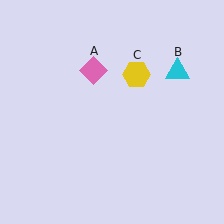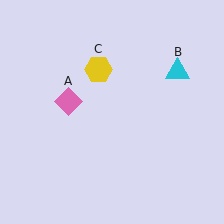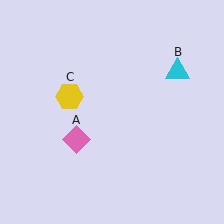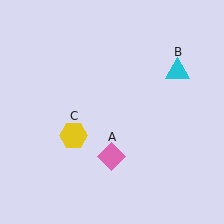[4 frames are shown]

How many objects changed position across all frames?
2 objects changed position: pink diamond (object A), yellow hexagon (object C).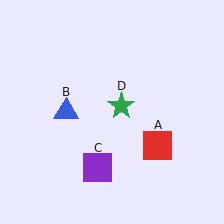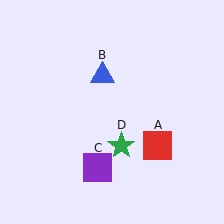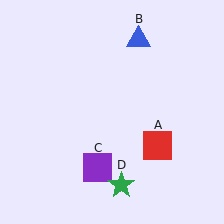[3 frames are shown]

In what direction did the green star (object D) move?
The green star (object D) moved down.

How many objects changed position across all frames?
2 objects changed position: blue triangle (object B), green star (object D).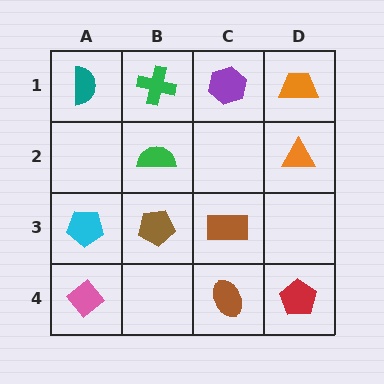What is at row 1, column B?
A green cross.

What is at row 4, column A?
A pink diamond.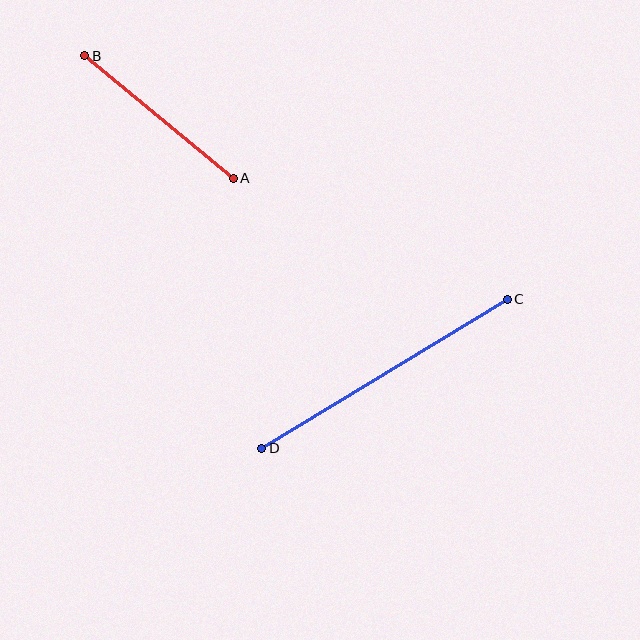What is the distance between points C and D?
The distance is approximately 287 pixels.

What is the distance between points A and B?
The distance is approximately 192 pixels.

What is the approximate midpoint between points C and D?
The midpoint is at approximately (384, 374) pixels.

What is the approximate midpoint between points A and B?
The midpoint is at approximately (159, 117) pixels.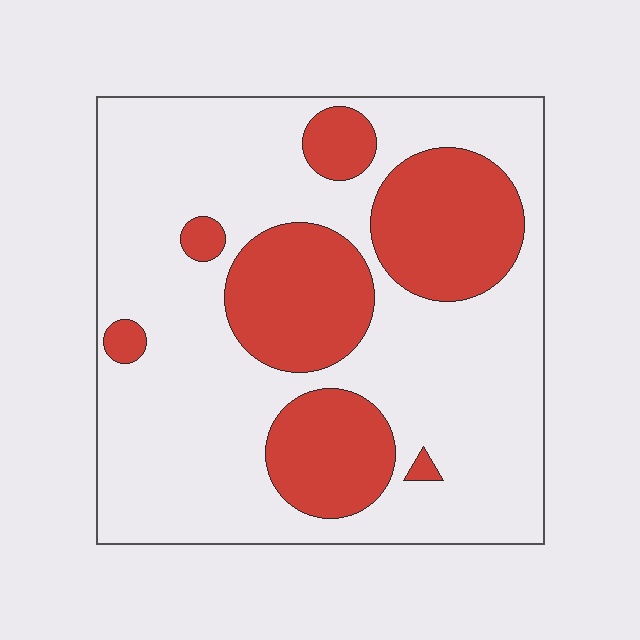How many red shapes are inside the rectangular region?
7.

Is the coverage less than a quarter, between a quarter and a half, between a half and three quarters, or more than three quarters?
Between a quarter and a half.